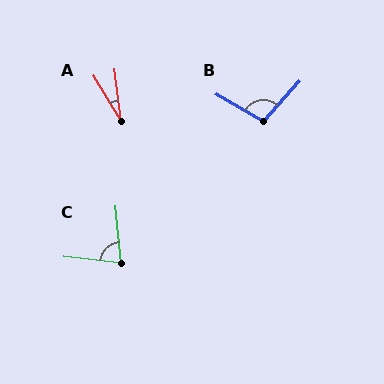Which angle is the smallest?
A, at approximately 25 degrees.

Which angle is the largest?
B, at approximately 102 degrees.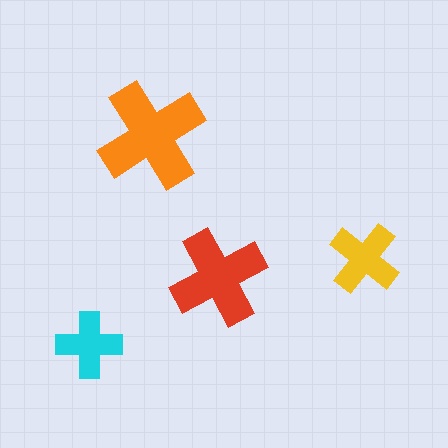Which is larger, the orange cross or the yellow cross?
The orange one.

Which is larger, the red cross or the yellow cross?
The red one.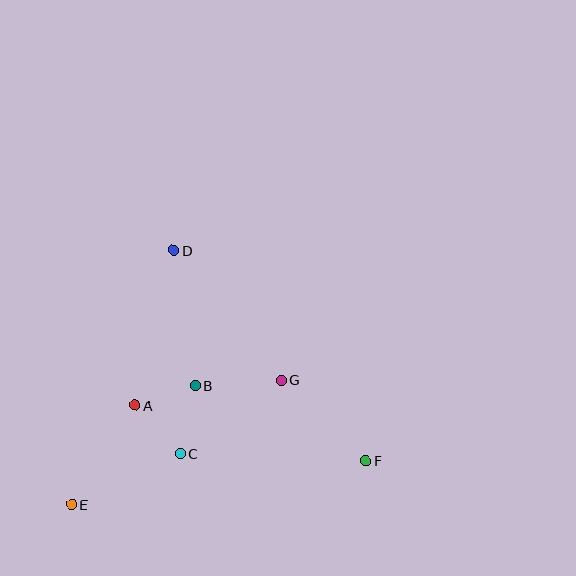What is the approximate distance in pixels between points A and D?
The distance between A and D is approximately 159 pixels.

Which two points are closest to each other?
Points A and B are closest to each other.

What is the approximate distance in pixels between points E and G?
The distance between E and G is approximately 244 pixels.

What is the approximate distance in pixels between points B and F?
The distance between B and F is approximately 186 pixels.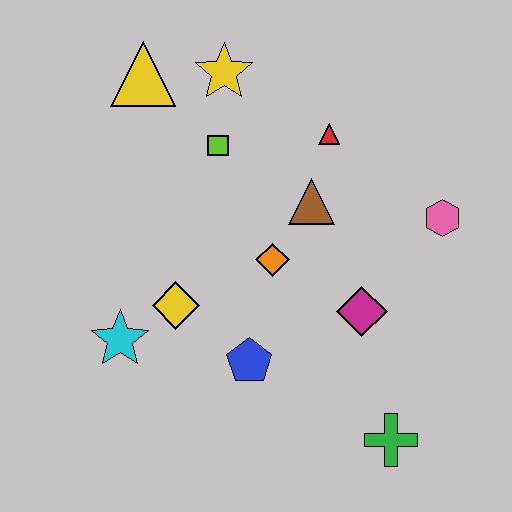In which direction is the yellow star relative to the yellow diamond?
The yellow star is above the yellow diamond.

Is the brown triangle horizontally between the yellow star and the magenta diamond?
Yes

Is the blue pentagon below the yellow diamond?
Yes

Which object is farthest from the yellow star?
The green cross is farthest from the yellow star.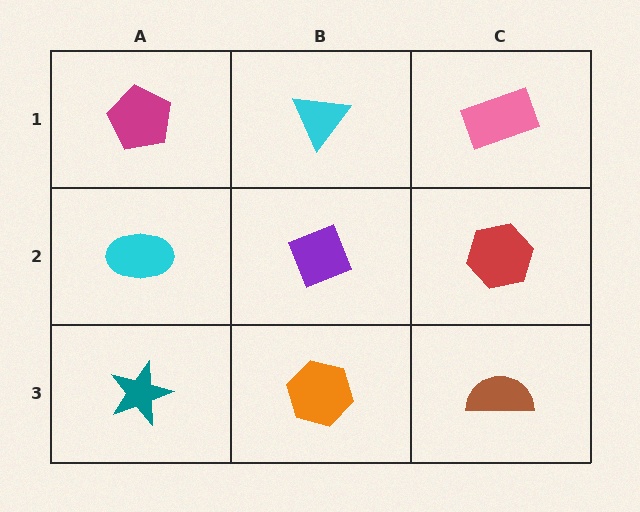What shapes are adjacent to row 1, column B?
A purple diamond (row 2, column B), a magenta pentagon (row 1, column A), a pink rectangle (row 1, column C).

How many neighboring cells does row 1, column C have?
2.